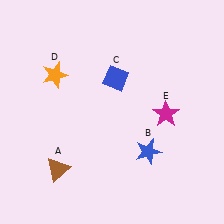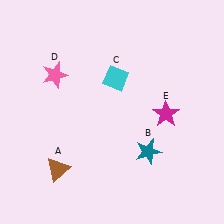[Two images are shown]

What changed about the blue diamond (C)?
In Image 1, C is blue. In Image 2, it changed to cyan.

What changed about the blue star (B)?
In Image 1, B is blue. In Image 2, it changed to teal.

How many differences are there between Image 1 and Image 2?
There are 3 differences between the two images.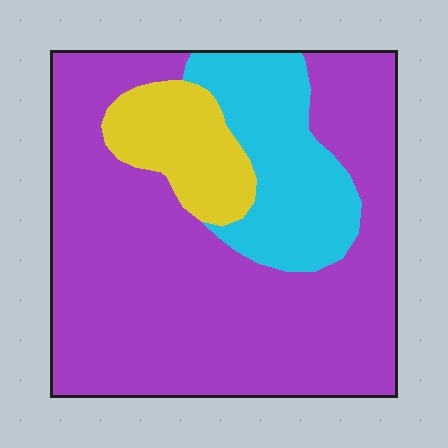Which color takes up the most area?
Purple, at roughly 70%.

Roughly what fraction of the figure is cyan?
Cyan covers around 20% of the figure.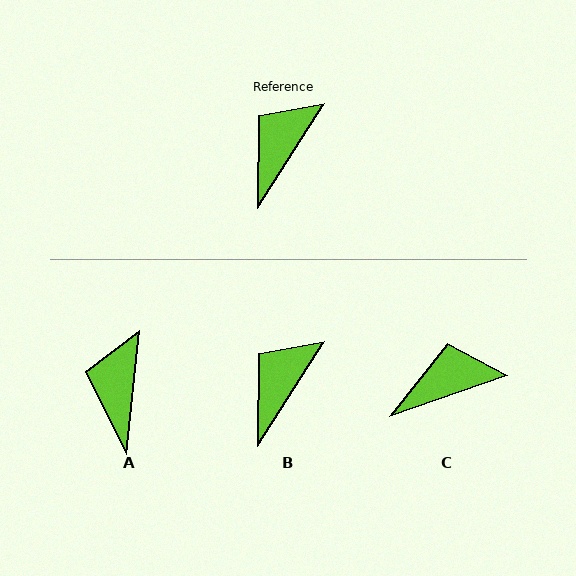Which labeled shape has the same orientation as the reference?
B.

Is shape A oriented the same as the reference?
No, it is off by about 26 degrees.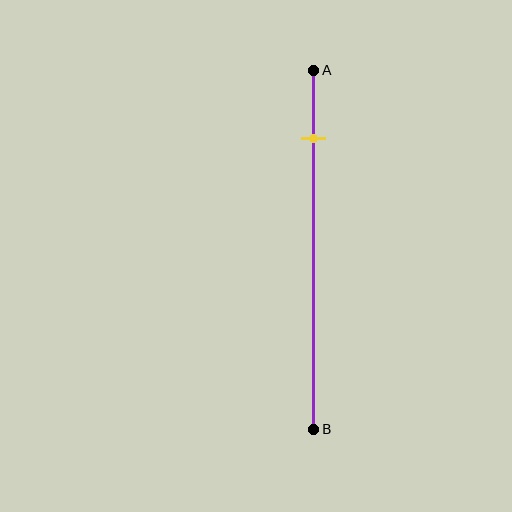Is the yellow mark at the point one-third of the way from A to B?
No, the mark is at about 20% from A, not at the 33% one-third point.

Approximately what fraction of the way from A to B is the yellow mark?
The yellow mark is approximately 20% of the way from A to B.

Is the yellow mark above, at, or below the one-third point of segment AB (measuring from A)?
The yellow mark is above the one-third point of segment AB.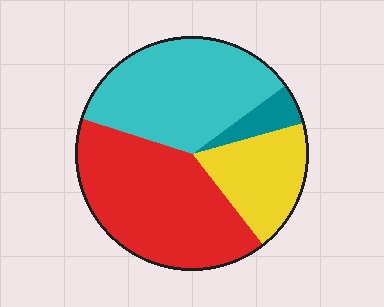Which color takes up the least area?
Teal, at roughly 5%.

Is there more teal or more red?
Red.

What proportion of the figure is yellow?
Yellow covers about 20% of the figure.